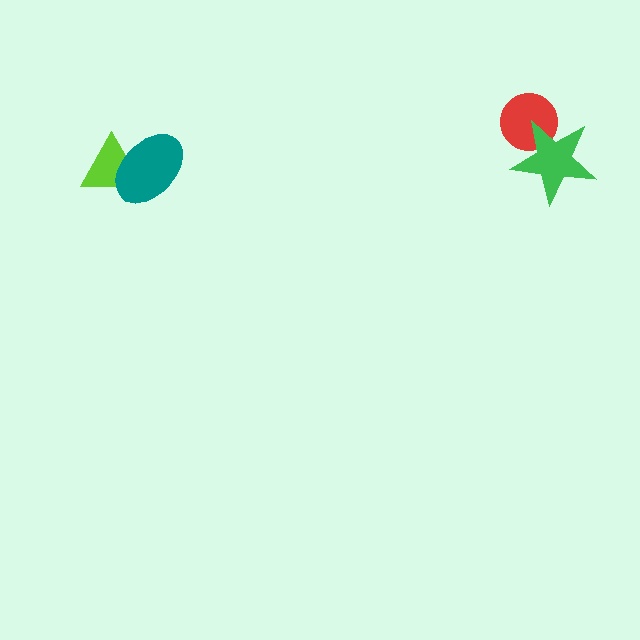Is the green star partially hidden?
No, no other shape covers it.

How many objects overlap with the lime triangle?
1 object overlaps with the lime triangle.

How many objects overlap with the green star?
1 object overlaps with the green star.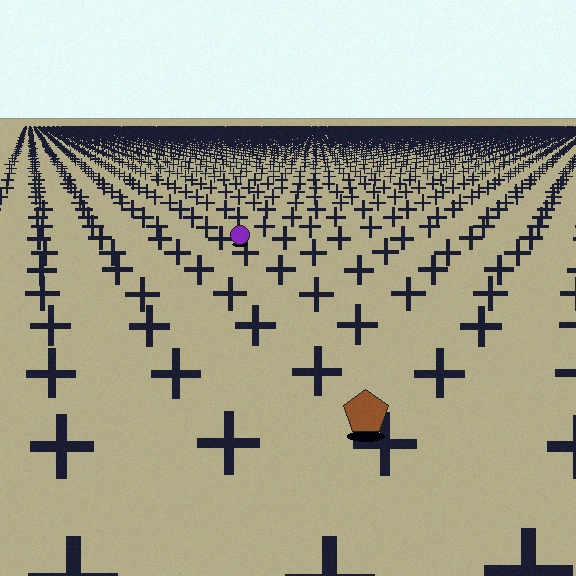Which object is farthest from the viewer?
The purple circle is farthest from the viewer. It appears smaller and the ground texture around it is denser.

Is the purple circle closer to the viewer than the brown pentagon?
No. The brown pentagon is closer — you can tell from the texture gradient: the ground texture is coarser near it.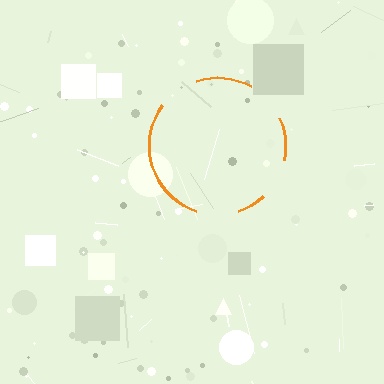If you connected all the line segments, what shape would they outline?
They would outline a circle.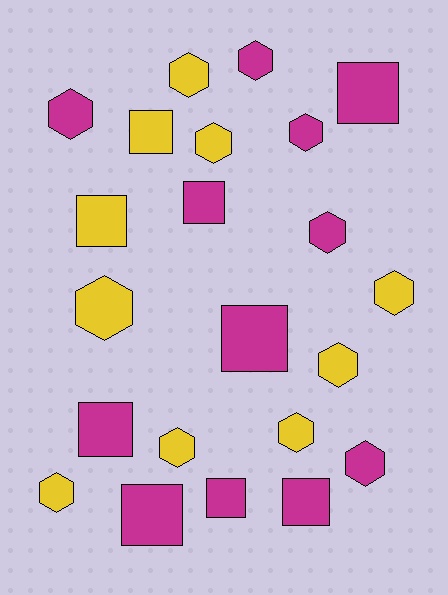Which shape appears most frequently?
Hexagon, with 13 objects.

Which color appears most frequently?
Magenta, with 12 objects.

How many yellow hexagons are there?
There are 8 yellow hexagons.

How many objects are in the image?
There are 22 objects.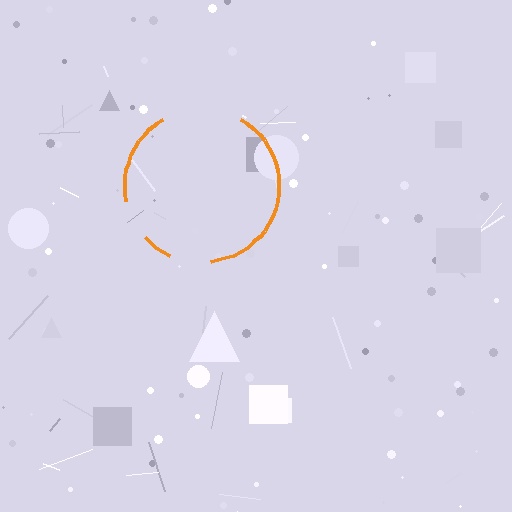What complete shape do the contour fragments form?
The contour fragments form a circle.